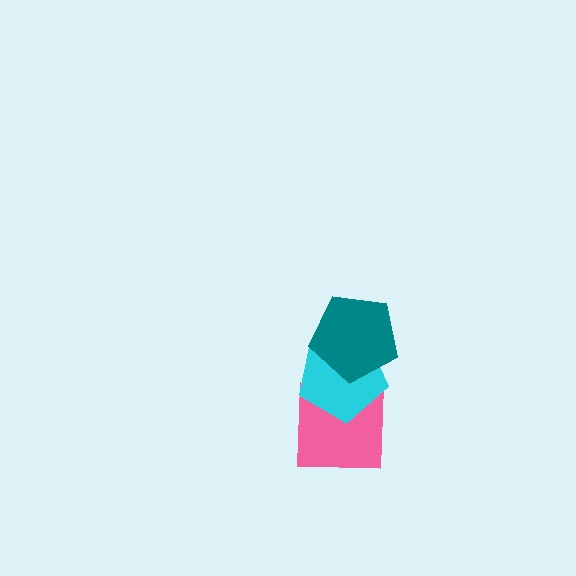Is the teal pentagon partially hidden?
No, no other shape covers it.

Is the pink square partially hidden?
Yes, it is partially covered by another shape.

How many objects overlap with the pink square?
1 object overlaps with the pink square.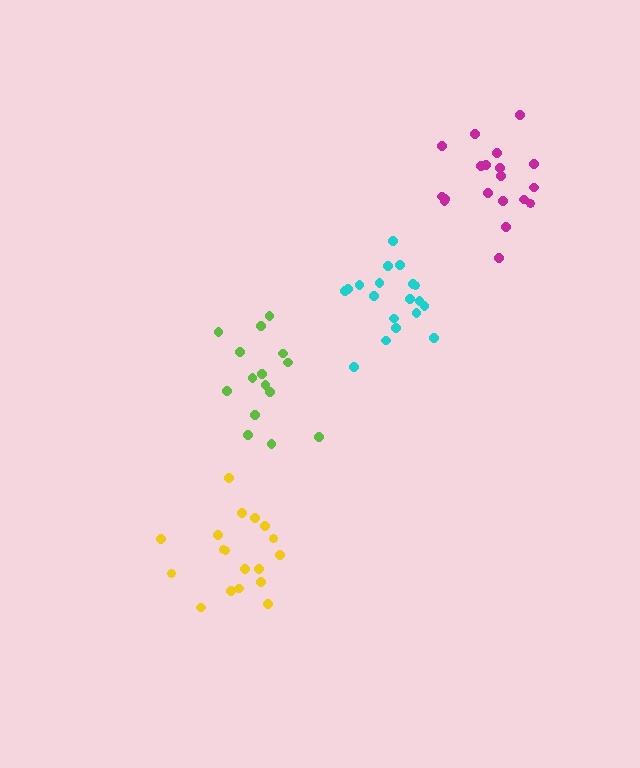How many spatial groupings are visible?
There are 4 spatial groupings.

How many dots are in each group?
Group 1: 15 dots, Group 2: 19 dots, Group 3: 19 dots, Group 4: 18 dots (71 total).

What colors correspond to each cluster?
The clusters are colored: lime, magenta, cyan, yellow.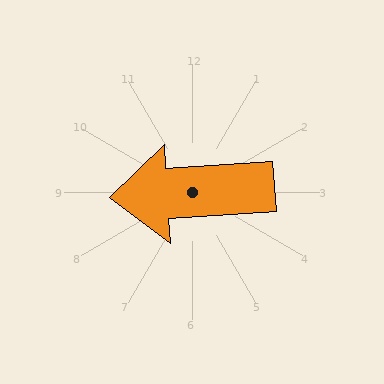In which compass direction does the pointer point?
West.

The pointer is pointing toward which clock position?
Roughly 9 o'clock.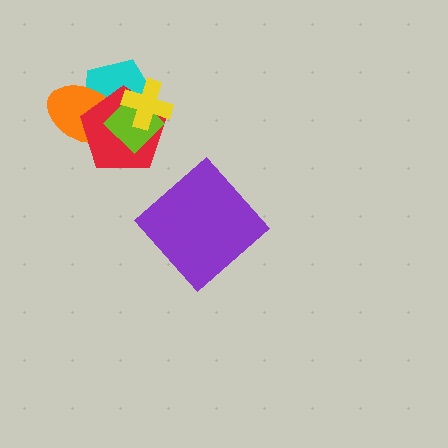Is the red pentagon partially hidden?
Yes, it is partially covered by another shape.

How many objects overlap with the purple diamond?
0 objects overlap with the purple diamond.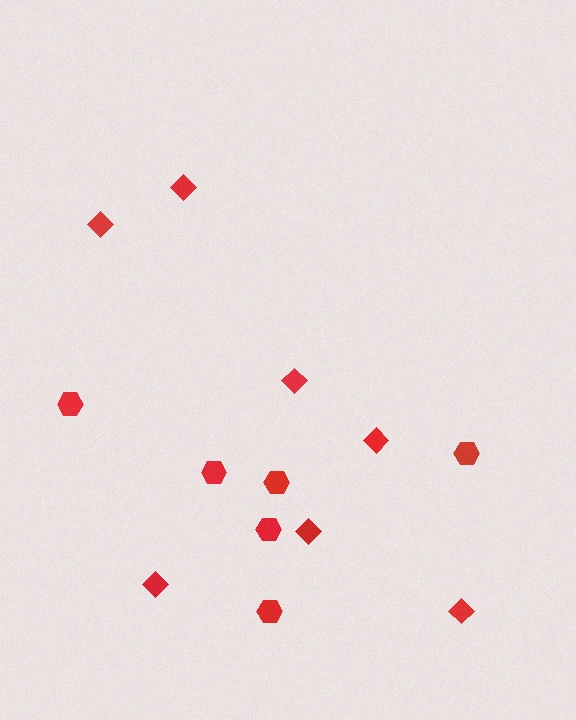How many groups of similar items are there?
There are 2 groups: one group of hexagons (6) and one group of diamonds (7).